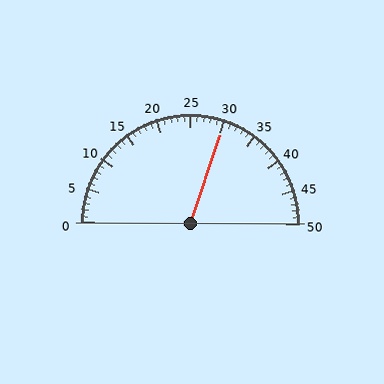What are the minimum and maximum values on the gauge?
The gauge ranges from 0 to 50.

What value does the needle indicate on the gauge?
The needle indicates approximately 30.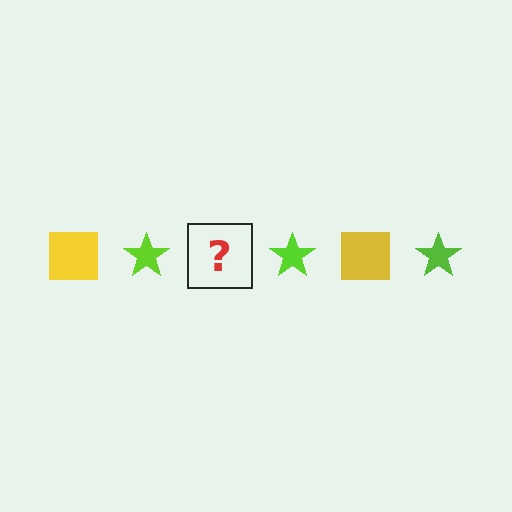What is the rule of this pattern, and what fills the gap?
The rule is that the pattern alternates between yellow square and lime star. The gap should be filled with a yellow square.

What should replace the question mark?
The question mark should be replaced with a yellow square.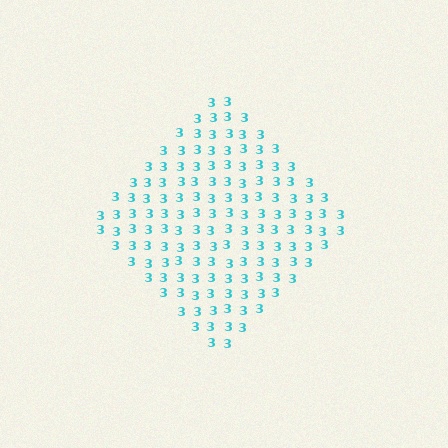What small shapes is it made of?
It is made of small digit 3's.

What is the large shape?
The large shape is a diamond.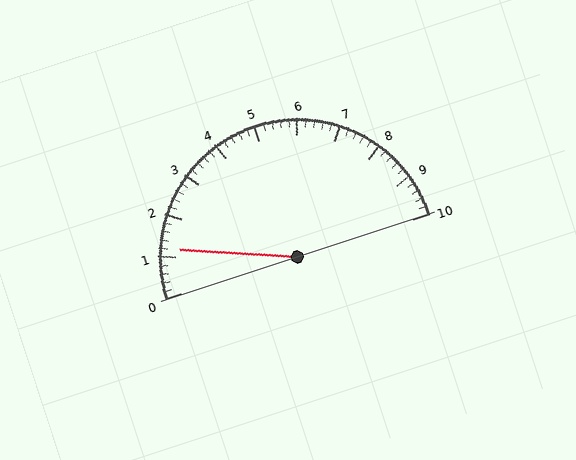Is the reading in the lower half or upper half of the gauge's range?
The reading is in the lower half of the range (0 to 10).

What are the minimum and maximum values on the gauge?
The gauge ranges from 0 to 10.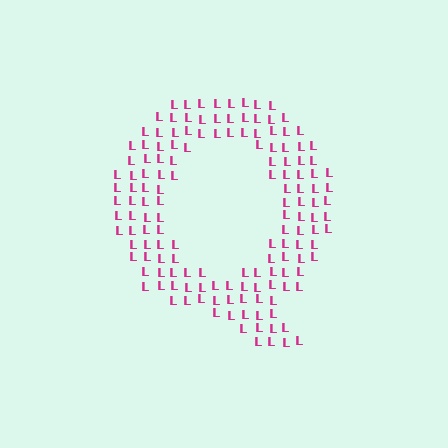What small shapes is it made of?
It is made of small letter L's.